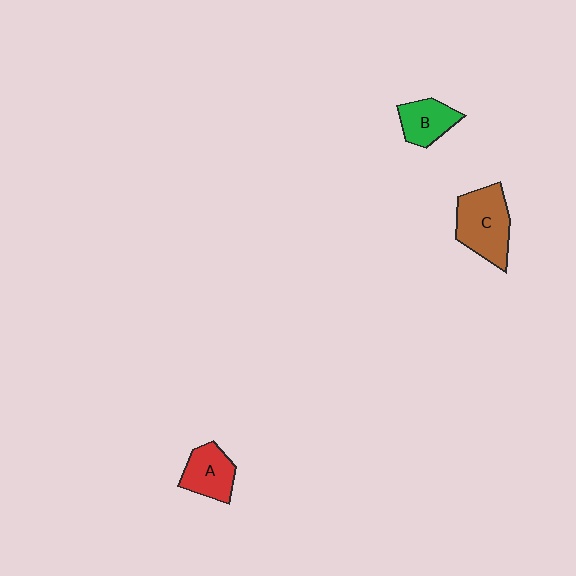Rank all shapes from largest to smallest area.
From largest to smallest: C (brown), A (red), B (green).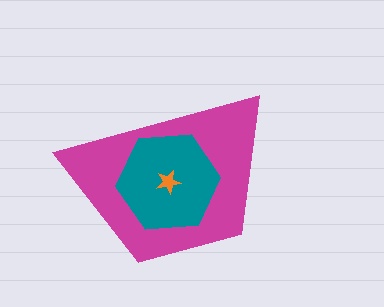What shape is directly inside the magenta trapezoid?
The teal hexagon.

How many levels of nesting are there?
3.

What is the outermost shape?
The magenta trapezoid.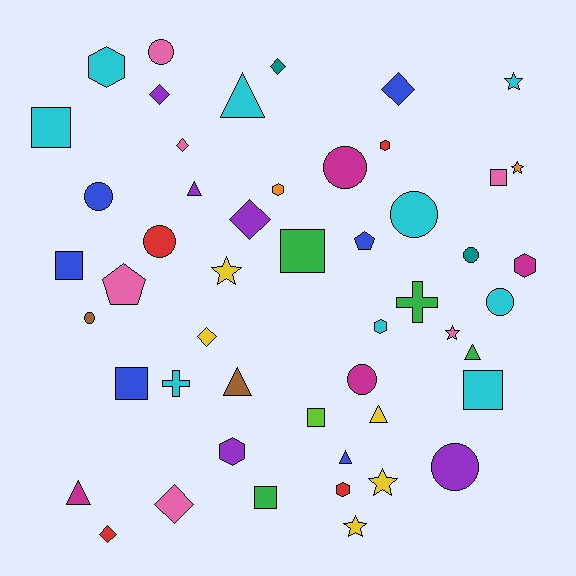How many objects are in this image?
There are 50 objects.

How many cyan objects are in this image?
There are 9 cyan objects.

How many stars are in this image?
There are 6 stars.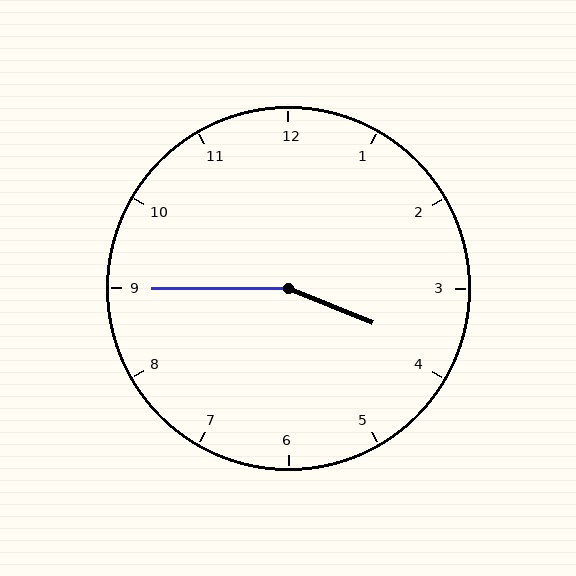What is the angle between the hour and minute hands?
Approximately 158 degrees.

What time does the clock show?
3:45.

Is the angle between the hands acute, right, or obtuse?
It is obtuse.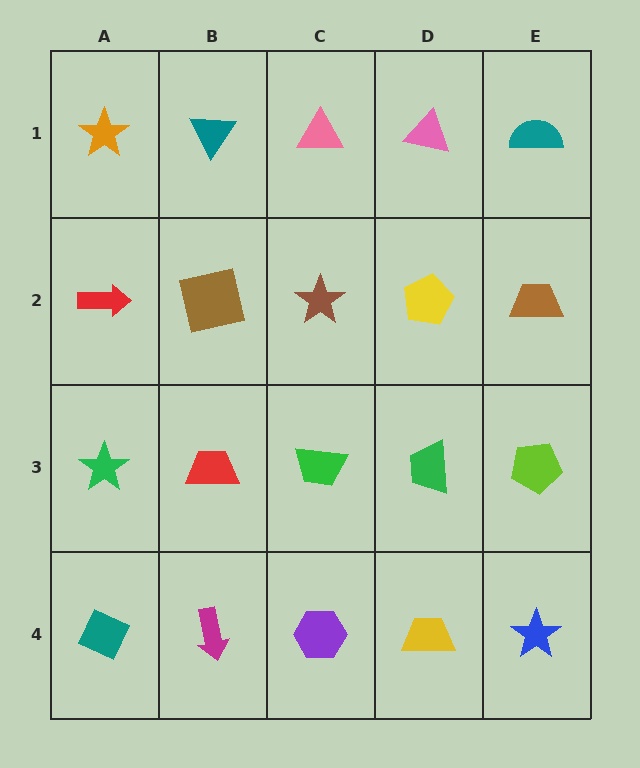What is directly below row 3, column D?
A yellow trapezoid.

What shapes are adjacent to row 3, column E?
A brown trapezoid (row 2, column E), a blue star (row 4, column E), a green trapezoid (row 3, column D).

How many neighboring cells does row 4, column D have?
3.